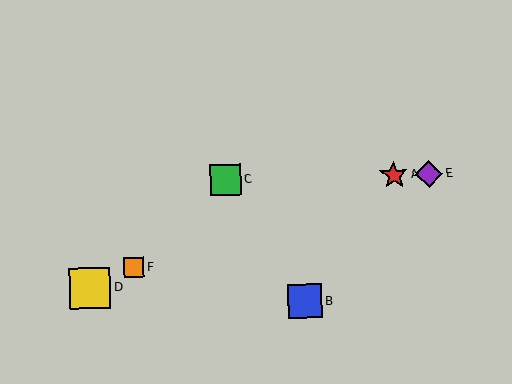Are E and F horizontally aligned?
No, E is at y≈174 and F is at y≈268.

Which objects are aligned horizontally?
Objects A, C, E are aligned horizontally.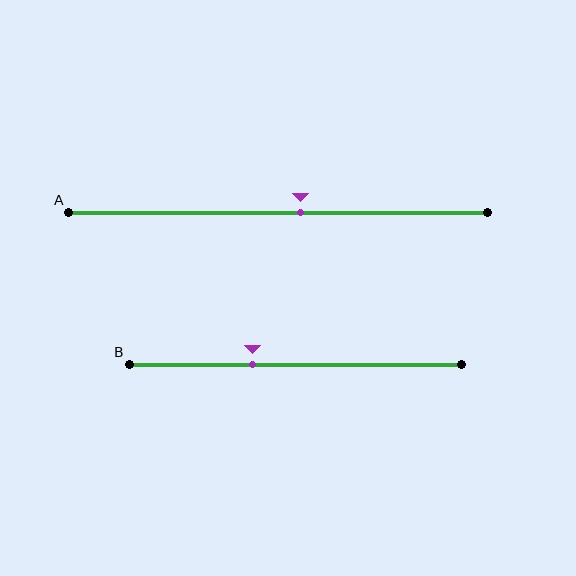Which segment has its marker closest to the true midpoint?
Segment A has its marker closest to the true midpoint.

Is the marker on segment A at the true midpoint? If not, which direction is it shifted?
No, the marker on segment A is shifted to the right by about 5% of the segment length.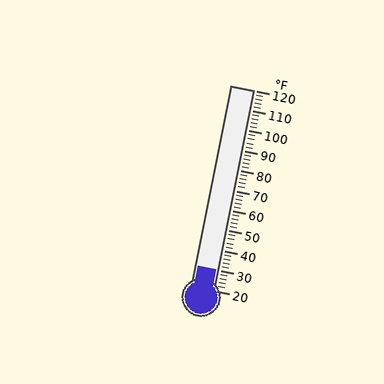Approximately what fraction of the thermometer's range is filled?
The thermometer is filled to approximately 10% of its range.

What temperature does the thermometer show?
The thermometer shows approximately 30°F.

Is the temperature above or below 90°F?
The temperature is below 90°F.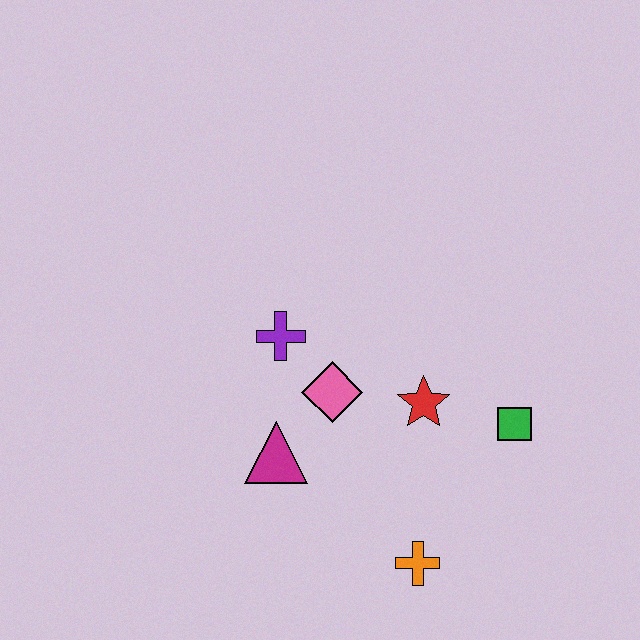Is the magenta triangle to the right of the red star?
No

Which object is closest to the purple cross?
The pink diamond is closest to the purple cross.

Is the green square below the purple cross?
Yes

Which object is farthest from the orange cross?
The purple cross is farthest from the orange cross.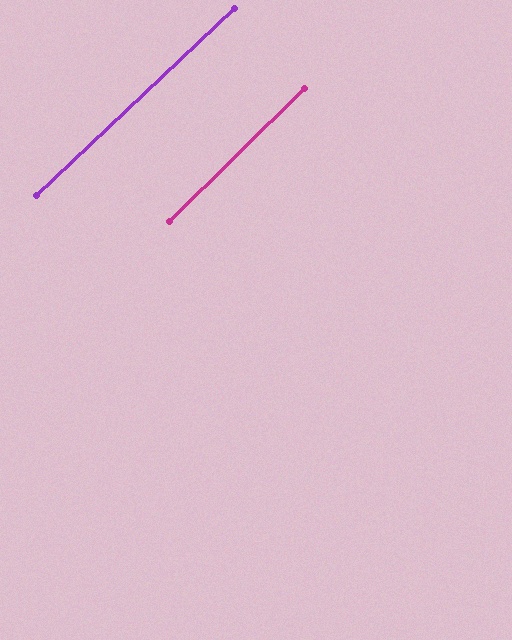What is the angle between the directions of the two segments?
Approximately 1 degree.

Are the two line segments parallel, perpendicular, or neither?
Parallel — their directions differ by only 1.4°.